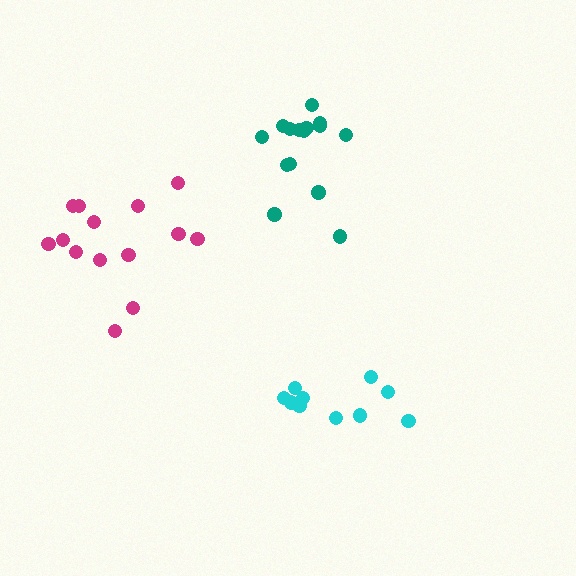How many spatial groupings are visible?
There are 3 spatial groupings.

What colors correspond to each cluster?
The clusters are colored: teal, magenta, cyan.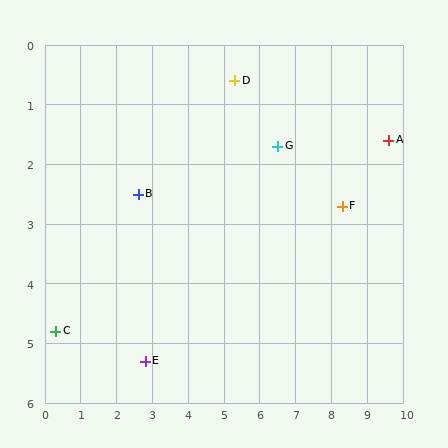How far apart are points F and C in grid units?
Points F and C are about 8.3 grid units apart.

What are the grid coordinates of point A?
Point A is at approximately (9.6, 1.6).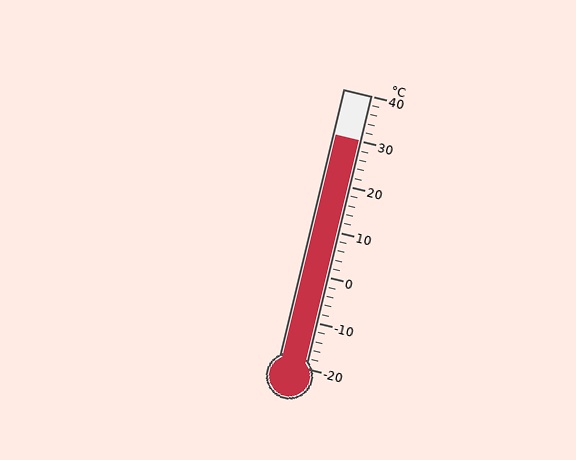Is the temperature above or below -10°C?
The temperature is above -10°C.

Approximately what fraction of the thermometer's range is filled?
The thermometer is filled to approximately 85% of its range.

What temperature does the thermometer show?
The thermometer shows approximately 30°C.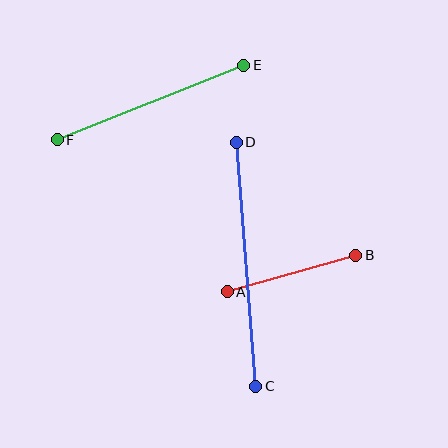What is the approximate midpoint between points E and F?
The midpoint is at approximately (150, 103) pixels.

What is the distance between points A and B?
The distance is approximately 134 pixels.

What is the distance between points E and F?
The distance is approximately 201 pixels.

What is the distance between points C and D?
The distance is approximately 245 pixels.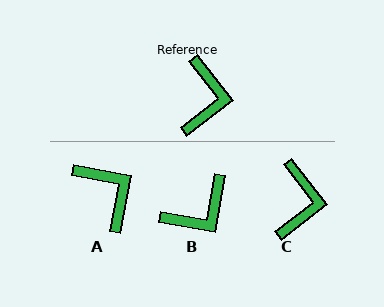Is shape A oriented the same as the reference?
No, it is off by about 42 degrees.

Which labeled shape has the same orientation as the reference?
C.